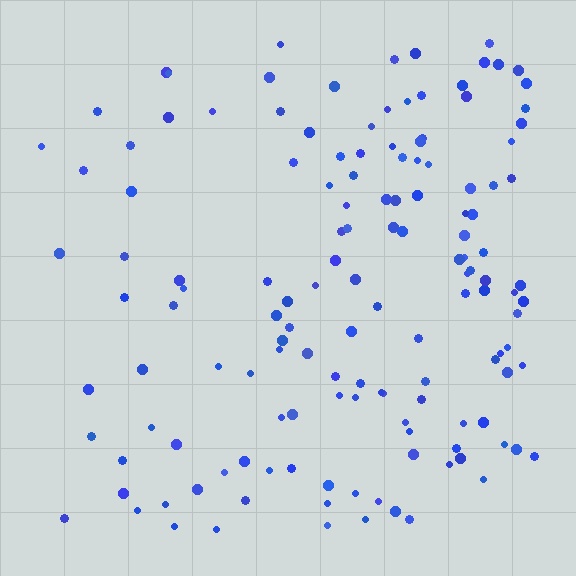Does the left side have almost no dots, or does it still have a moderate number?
Still a moderate number, just noticeably fewer than the right.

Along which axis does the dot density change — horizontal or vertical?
Horizontal.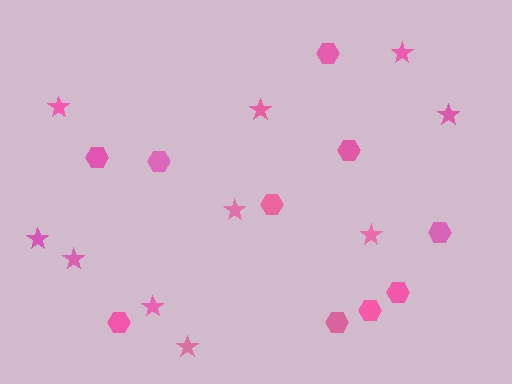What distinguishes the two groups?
There are 2 groups: one group of stars (10) and one group of hexagons (10).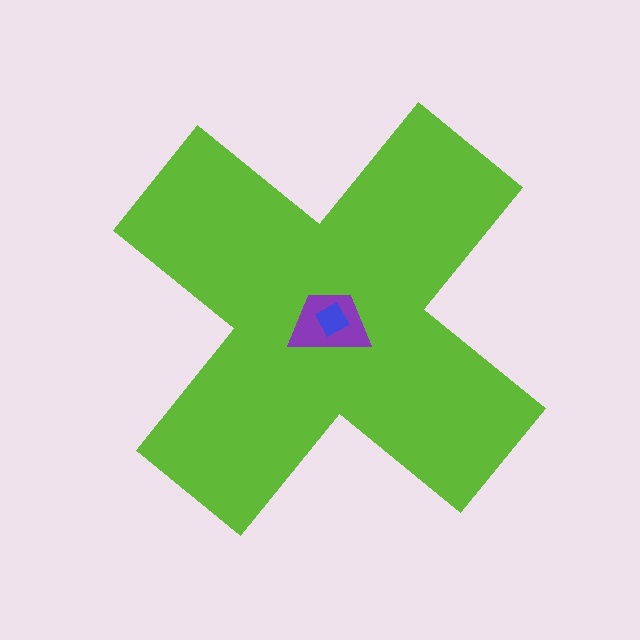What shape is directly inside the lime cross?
The purple trapezoid.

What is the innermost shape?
The blue square.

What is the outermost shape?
The lime cross.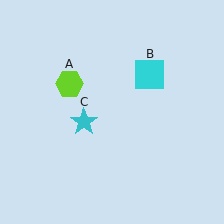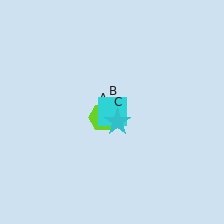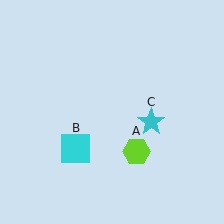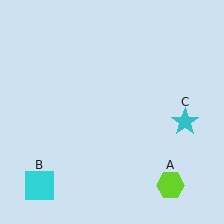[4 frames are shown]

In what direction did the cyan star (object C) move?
The cyan star (object C) moved right.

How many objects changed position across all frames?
3 objects changed position: lime hexagon (object A), cyan square (object B), cyan star (object C).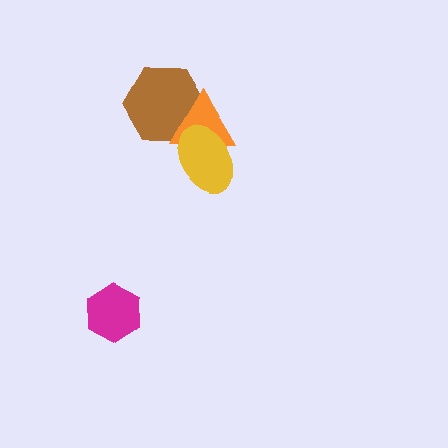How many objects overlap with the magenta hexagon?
0 objects overlap with the magenta hexagon.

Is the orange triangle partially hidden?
Yes, it is partially covered by another shape.